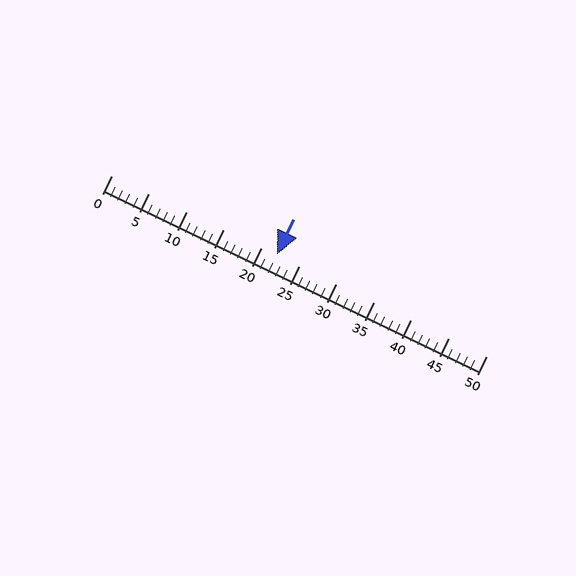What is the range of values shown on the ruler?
The ruler shows values from 0 to 50.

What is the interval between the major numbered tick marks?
The major tick marks are spaced 5 units apart.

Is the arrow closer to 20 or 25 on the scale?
The arrow is closer to 20.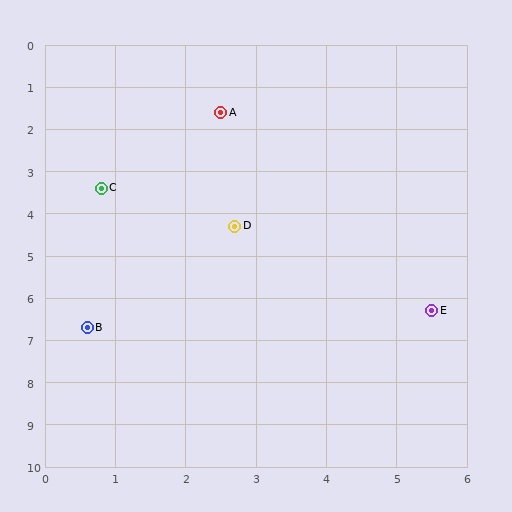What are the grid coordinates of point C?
Point C is at approximately (0.8, 3.4).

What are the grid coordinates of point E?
Point E is at approximately (5.5, 6.3).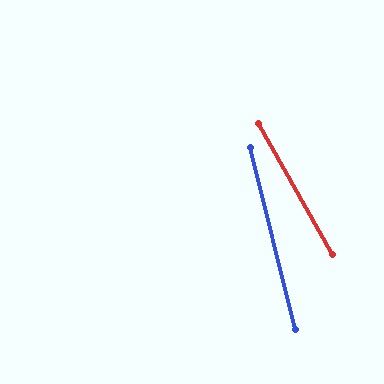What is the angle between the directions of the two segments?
Approximately 15 degrees.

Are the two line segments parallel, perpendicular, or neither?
Neither parallel nor perpendicular — they differ by about 15°.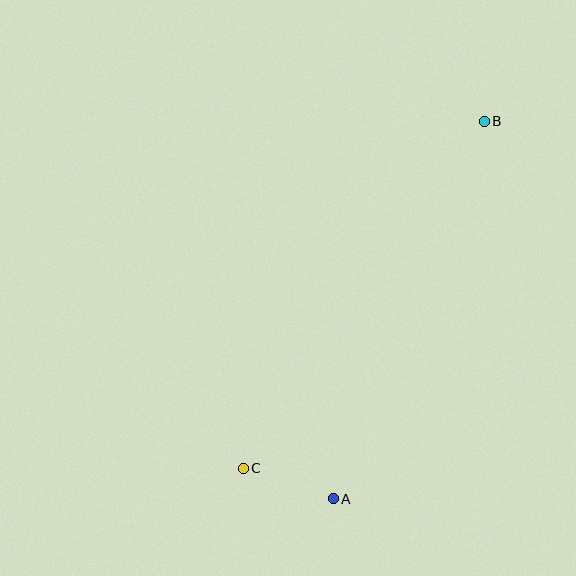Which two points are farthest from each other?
Points B and C are farthest from each other.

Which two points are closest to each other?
Points A and C are closest to each other.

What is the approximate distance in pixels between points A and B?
The distance between A and B is approximately 407 pixels.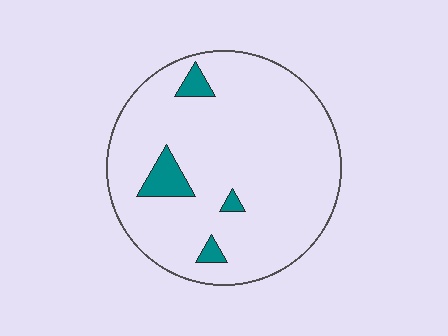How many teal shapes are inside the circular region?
4.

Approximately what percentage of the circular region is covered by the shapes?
Approximately 5%.